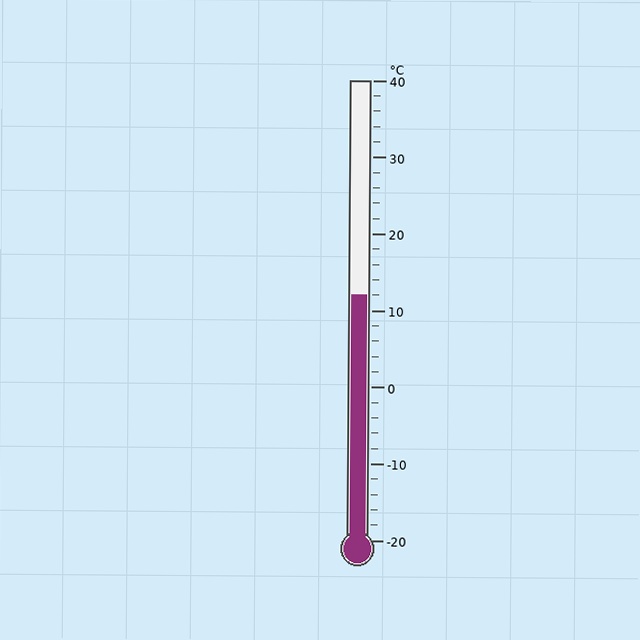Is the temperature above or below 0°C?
The temperature is above 0°C.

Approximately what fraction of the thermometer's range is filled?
The thermometer is filled to approximately 55% of its range.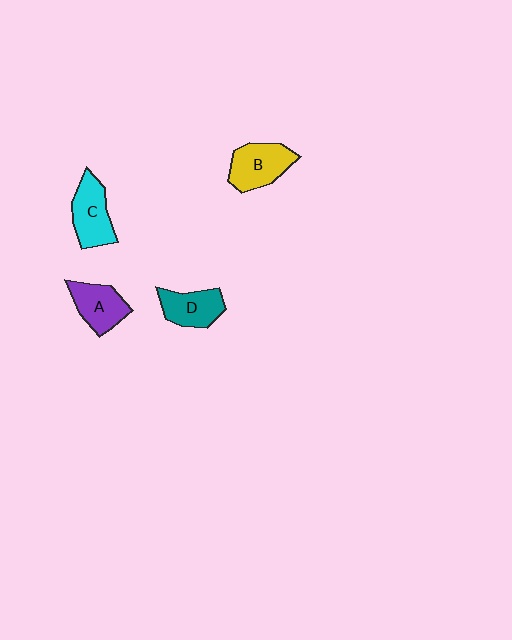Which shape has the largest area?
Shape B (yellow).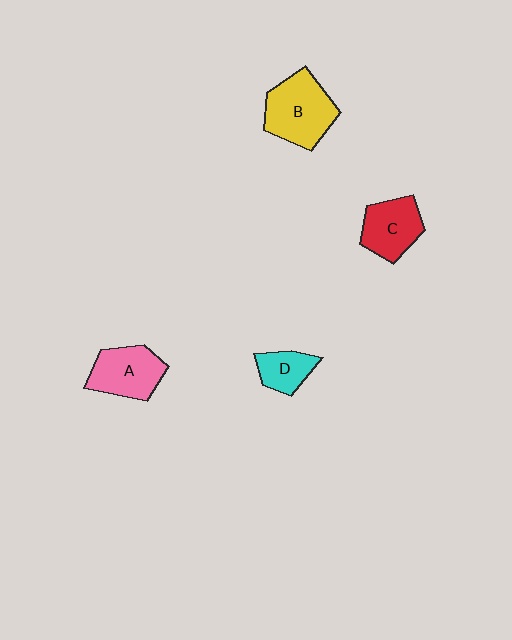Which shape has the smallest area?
Shape D (cyan).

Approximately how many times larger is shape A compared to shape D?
Approximately 1.6 times.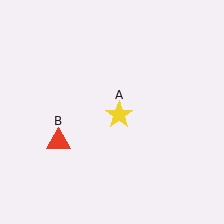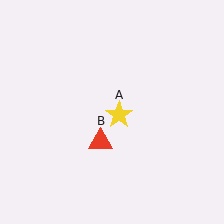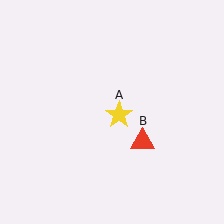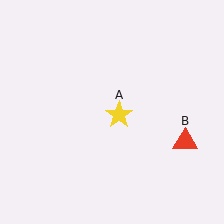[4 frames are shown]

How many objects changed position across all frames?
1 object changed position: red triangle (object B).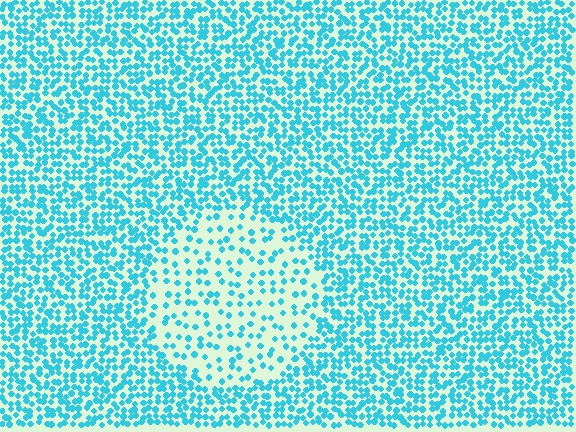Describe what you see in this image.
The image contains small cyan elements arranged at two different densities. A circle-shaped region is visible where the elements are less densely packed than the surrounding area.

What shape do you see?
I see a circle.